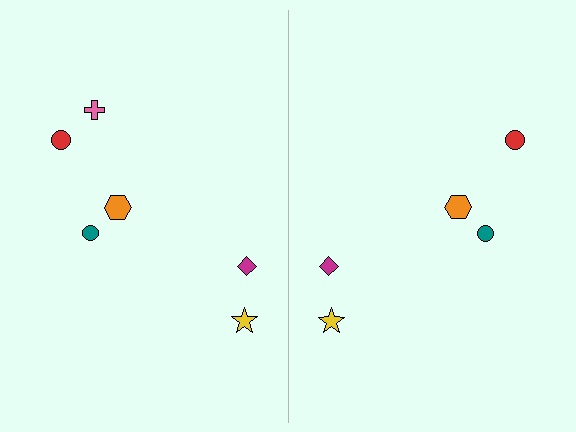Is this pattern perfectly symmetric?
No, the pattern is not perfectly symmetric. A pink cross is missing from the right side.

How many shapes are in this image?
There are 11 shapes in this image.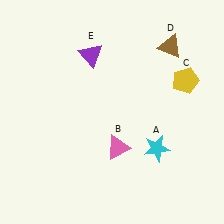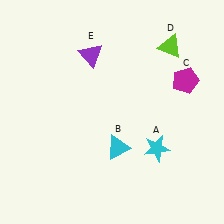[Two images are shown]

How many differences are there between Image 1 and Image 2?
There are 3 differences between the two images.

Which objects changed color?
B changed from pink to cyan. C changed from yellow to magenta. D changed from brown to lime.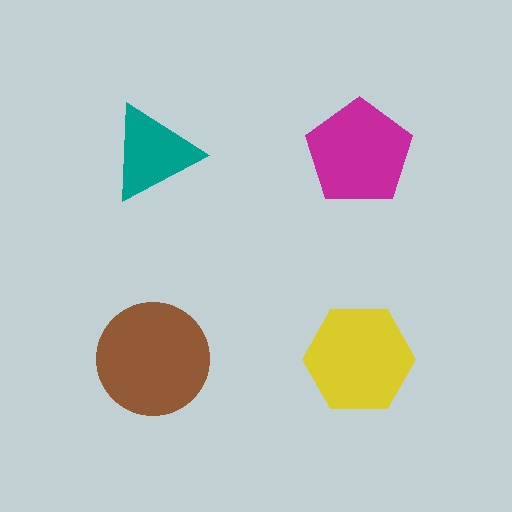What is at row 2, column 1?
A brown circle.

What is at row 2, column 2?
A yellow hexagon.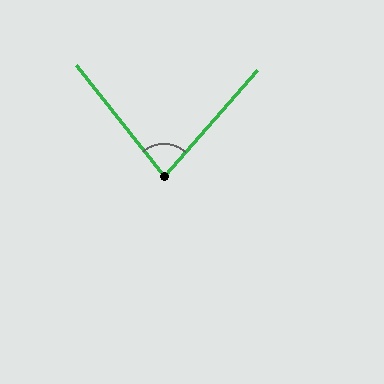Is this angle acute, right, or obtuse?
It is acute.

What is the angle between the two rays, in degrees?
Approximately 79 degrees.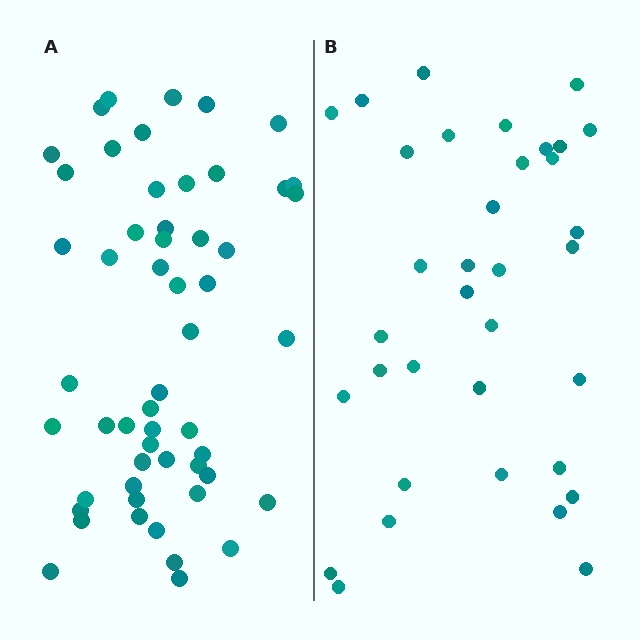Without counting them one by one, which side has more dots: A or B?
Region A (the left region) has more dots.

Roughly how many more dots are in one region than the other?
Region A has approximately 20 more dots than region B.